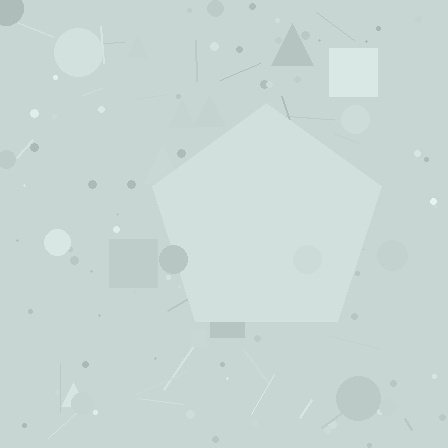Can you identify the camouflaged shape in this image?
The camouflaged shape is a pentagon.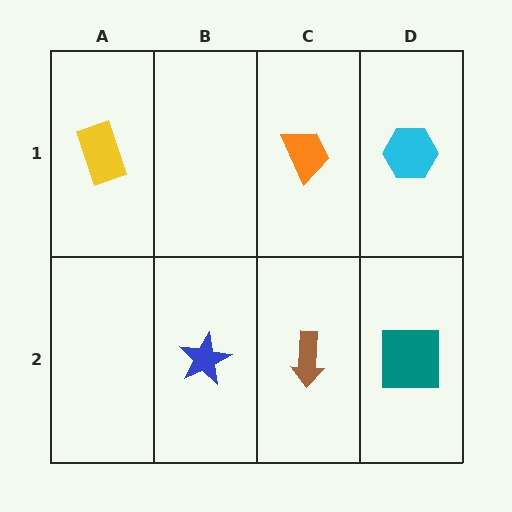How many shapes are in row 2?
3 shapes.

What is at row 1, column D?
A cyan hexagon.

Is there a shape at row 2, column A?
No, that cell is empty.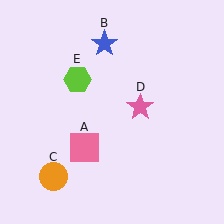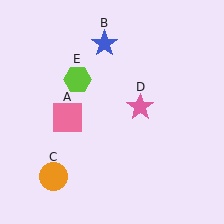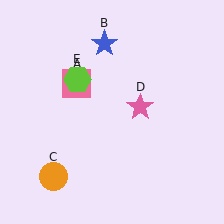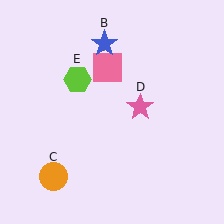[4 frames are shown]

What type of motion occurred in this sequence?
The pink square (object A) rotated clockwise around the center of the scene.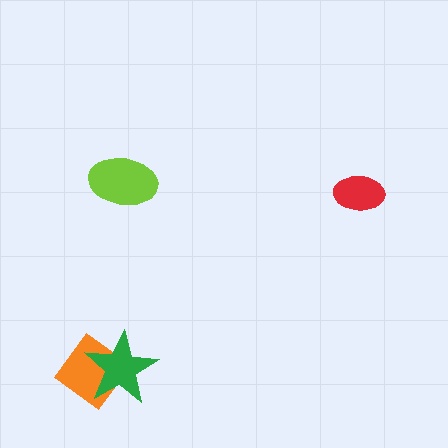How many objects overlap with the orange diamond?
1 object overlaps with the orange diamond.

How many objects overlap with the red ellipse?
0 objects overlap with the red ellipse.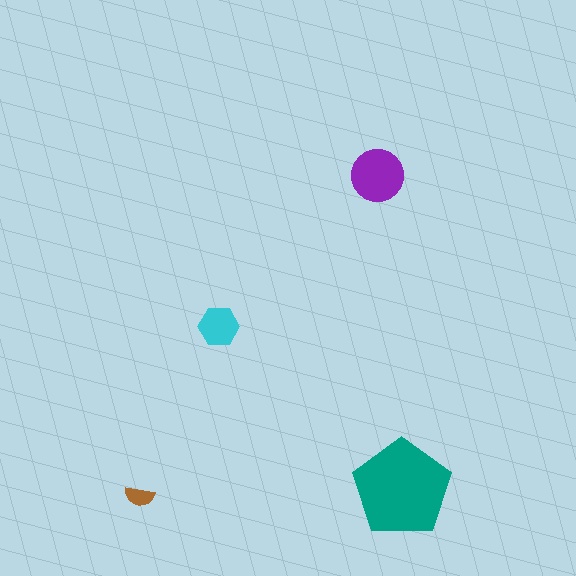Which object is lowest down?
The brown semicircle is bottommost.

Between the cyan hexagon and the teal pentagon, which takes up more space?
The teal pentagon.